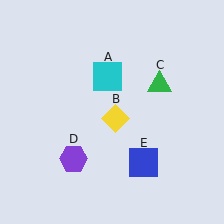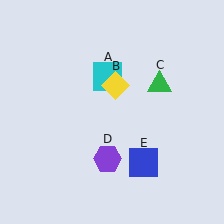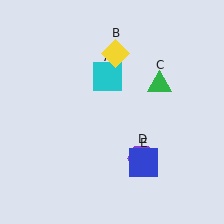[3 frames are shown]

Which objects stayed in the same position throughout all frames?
Cyan square (object A) and green triangle (object C) and blue square (object E) remained stationary.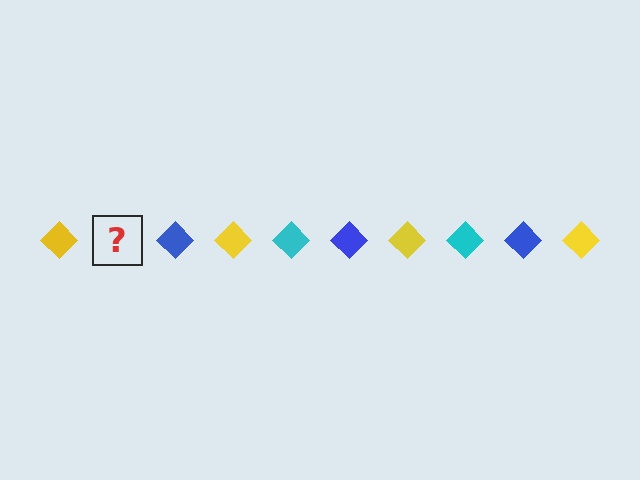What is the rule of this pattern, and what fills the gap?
The rule is that the pattern cycles through yellow, cyan, blue diamonds. The gap should be filled with a cyan diamond.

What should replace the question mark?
The question mark should be replaced with a cyan diamond.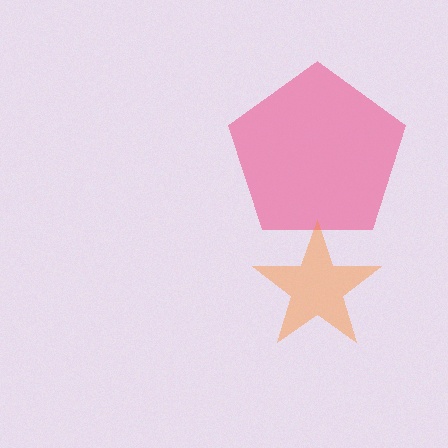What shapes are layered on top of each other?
The layered shapes are: a pink pentagon, an orange star.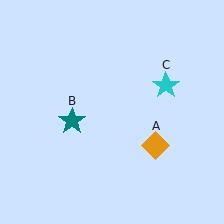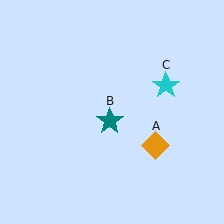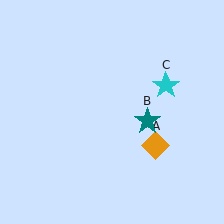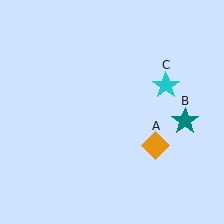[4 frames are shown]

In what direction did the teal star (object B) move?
The teal star (object B) moved right.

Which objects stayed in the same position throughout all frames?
Orange diamond (object A) and cyan star (object C) remained stationary.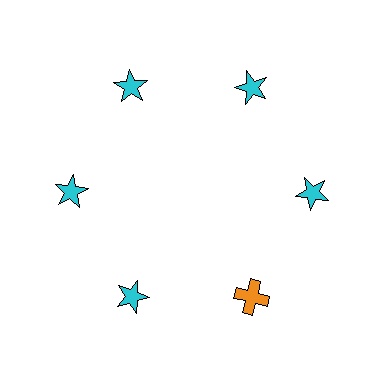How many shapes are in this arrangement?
There are 6 shapes arranged in a ring pattern.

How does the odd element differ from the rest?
It differs in both color (orange instead of cyan) and shape (cross instead of star).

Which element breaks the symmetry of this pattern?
The orange cross at roughly the 5 o'clock position breaks the symmetry. All other shapes are cyan stars.